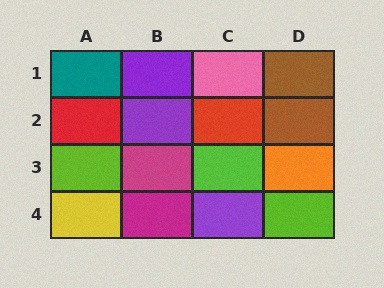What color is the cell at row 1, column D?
Brown.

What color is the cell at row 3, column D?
Orange.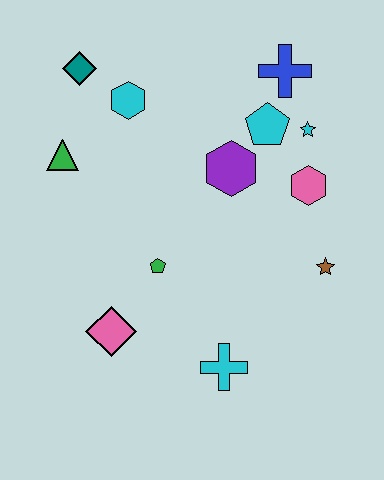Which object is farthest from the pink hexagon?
The teal diamond is farthest from the pink hexagon.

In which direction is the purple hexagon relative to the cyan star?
The purple hexagon is to the left of the cyan star.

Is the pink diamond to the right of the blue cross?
No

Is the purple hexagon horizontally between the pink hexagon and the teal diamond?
Yes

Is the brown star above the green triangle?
No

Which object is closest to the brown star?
The pink hexagon is closest to the brown star.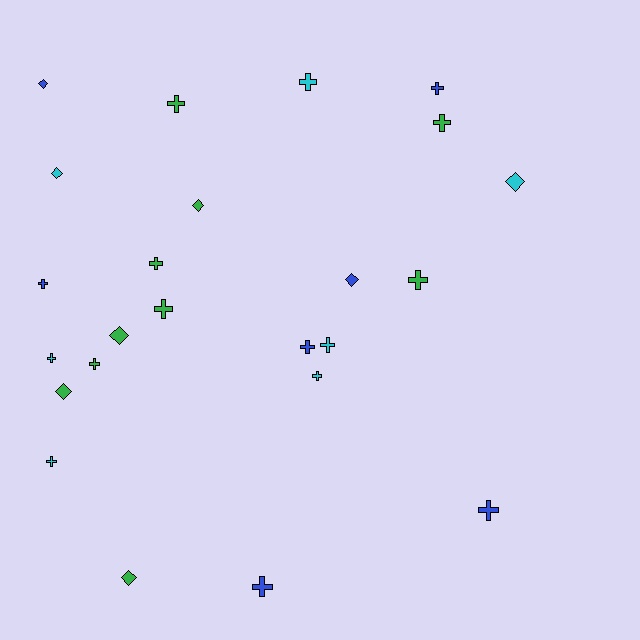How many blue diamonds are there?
There are 2 blue diamonds.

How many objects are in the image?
There are 24 objects.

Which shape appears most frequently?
Cross, with 16 objects.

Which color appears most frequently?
Green, with 10 objects.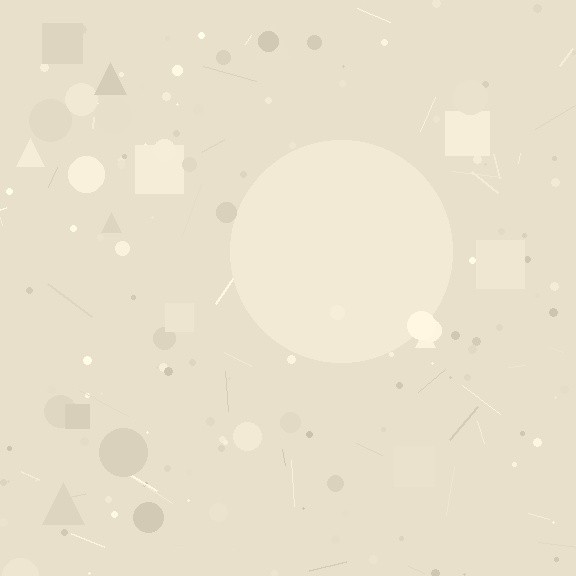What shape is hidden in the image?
A circle is hidden in the image.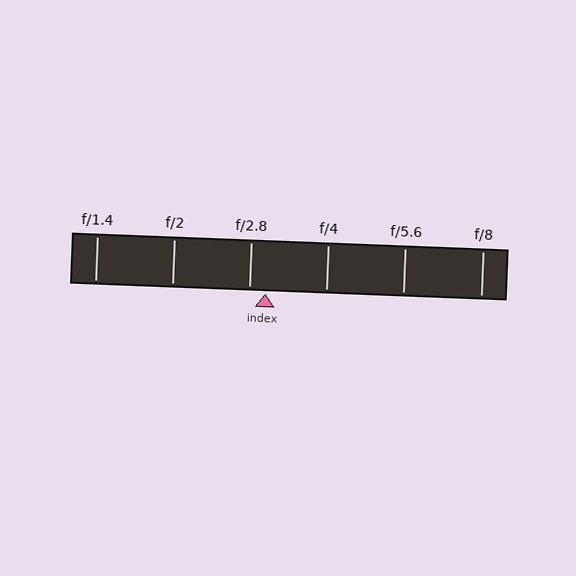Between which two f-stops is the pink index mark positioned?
The index mark is between f/2.8 and f/4.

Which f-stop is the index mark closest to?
The index mark is closest to f/2.8.